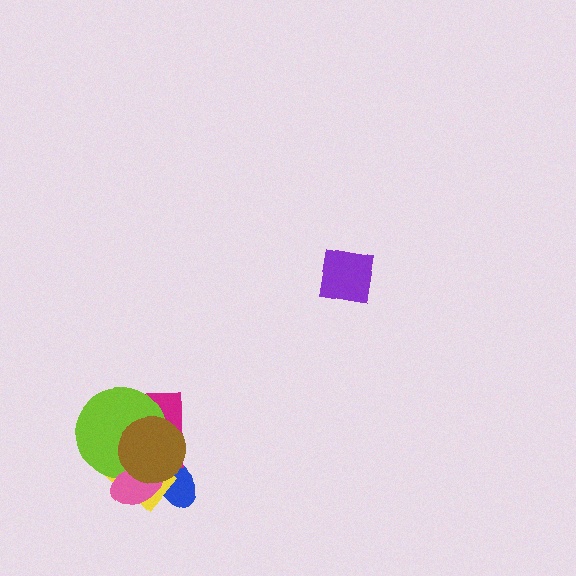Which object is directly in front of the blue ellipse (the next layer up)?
The yellow rectangle is directly in front of the blue ellipse.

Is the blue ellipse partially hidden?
Yes, it is partially covered by another shape.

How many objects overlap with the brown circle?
5 objects overlap with the brown circle.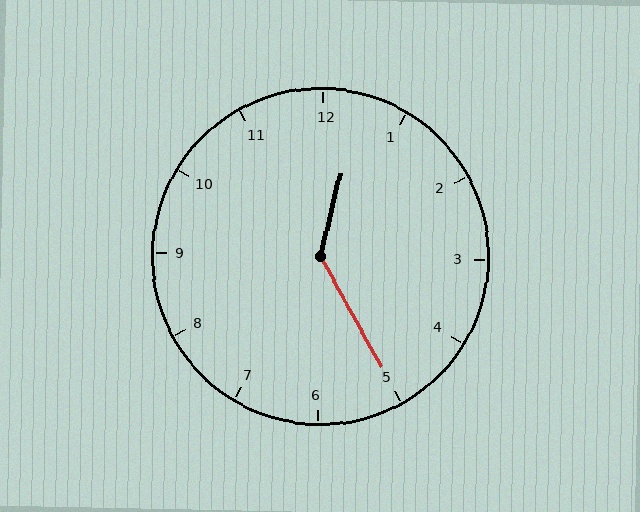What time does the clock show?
12:25.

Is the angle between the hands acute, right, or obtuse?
It is obtuse.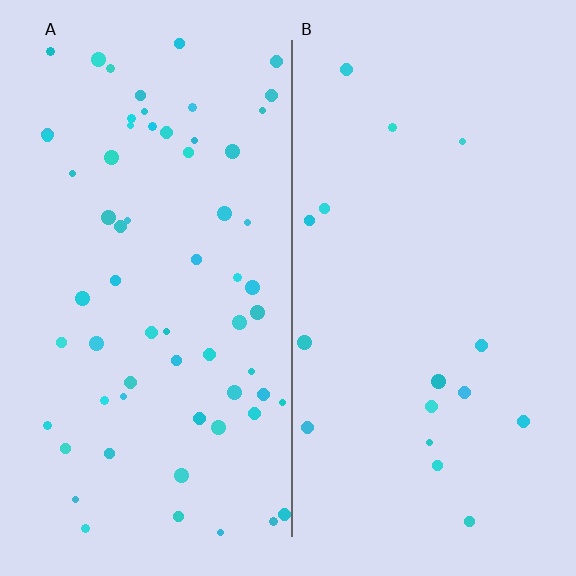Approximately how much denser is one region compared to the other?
Approximately 3.8× — region A over region B.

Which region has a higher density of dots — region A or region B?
A (the left).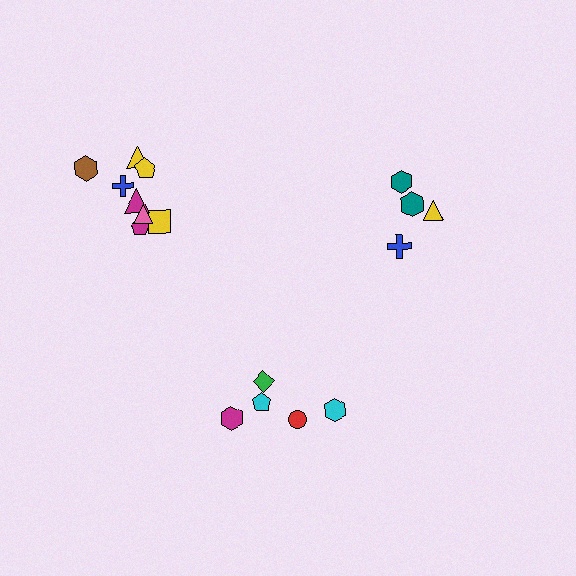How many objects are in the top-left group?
There are 8 objects.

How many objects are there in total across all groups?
There are 17 objects.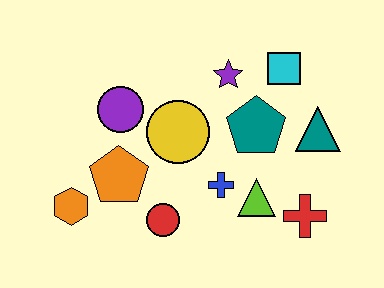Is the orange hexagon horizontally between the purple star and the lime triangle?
No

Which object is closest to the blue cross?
The lime triangle is closest to the blue cross.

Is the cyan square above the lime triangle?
Yes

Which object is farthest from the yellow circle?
The red cross is farthest from the yellow circle.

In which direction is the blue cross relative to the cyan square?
The blue cross is below the cyan square.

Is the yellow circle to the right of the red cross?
No